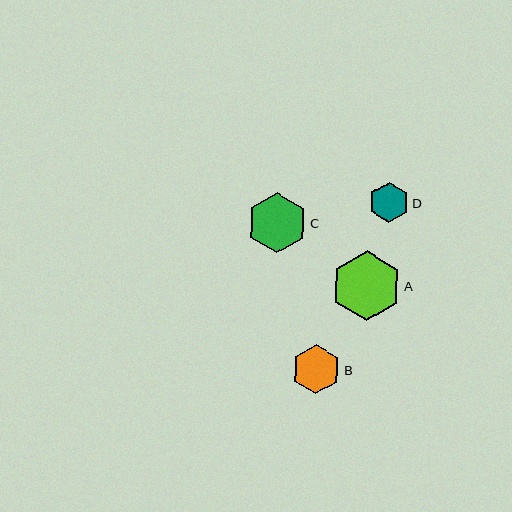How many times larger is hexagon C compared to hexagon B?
Hexagon C is approximately 1.2 times the size of hexagon B.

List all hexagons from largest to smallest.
From largest to smallest: A, C, B, D.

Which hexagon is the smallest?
Hexagon D is the smallest with a size of approximately 39 pixels.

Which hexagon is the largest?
Hexagon A is the largest with a size of approximately 70 pixels.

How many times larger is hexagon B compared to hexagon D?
Hexagon B is approximately 1.2 times the size of hexagon D.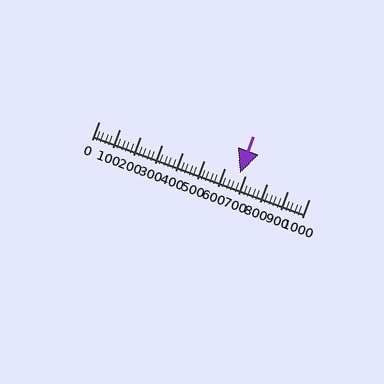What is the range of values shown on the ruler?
The ruler shows values from 0 to 1000.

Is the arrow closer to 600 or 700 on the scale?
The arrow is closer to 700.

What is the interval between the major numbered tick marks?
The major tick marks are spaced 100 units apart.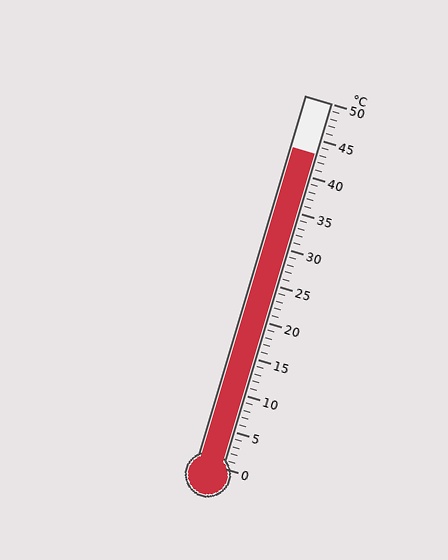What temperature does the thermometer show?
The thermometer shows approximately 43°C.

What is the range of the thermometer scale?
The thermometer scale ranges from 0°C to 50°C.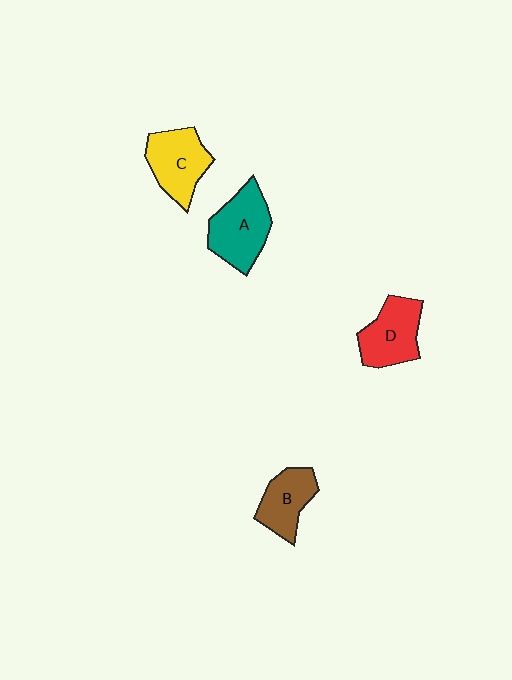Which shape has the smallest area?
Shape B (brown).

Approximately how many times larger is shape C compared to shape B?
Approximately 1.2 times.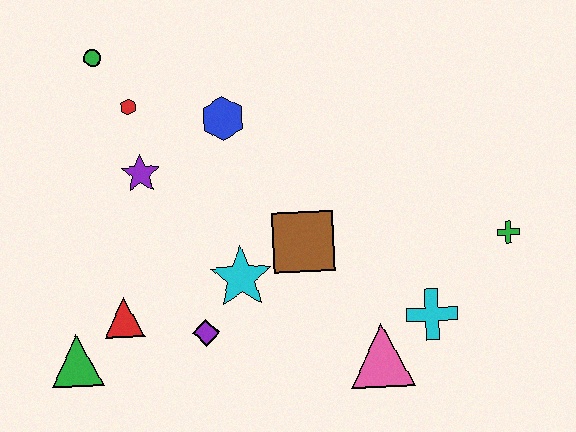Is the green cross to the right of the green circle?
Yes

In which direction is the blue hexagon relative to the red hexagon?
The blue hexagon is to the right of the red hexagon.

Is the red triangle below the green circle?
Yes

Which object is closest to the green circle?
The red hexagon is closest to the green circle.